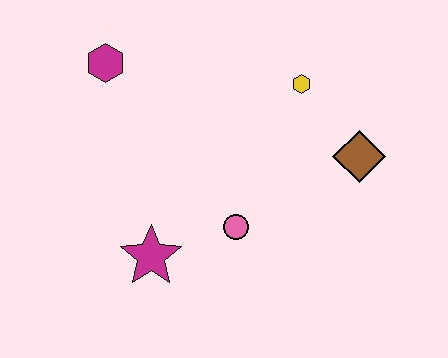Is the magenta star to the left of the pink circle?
Yes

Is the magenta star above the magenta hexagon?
No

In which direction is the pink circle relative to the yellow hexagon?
The pink circle is below the yellow hexagon.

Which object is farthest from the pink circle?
The magenta hexagon is farthest from the pink circle.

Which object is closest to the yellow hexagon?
The brown diamond is closest to the yellow hexagon.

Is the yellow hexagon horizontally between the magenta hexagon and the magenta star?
No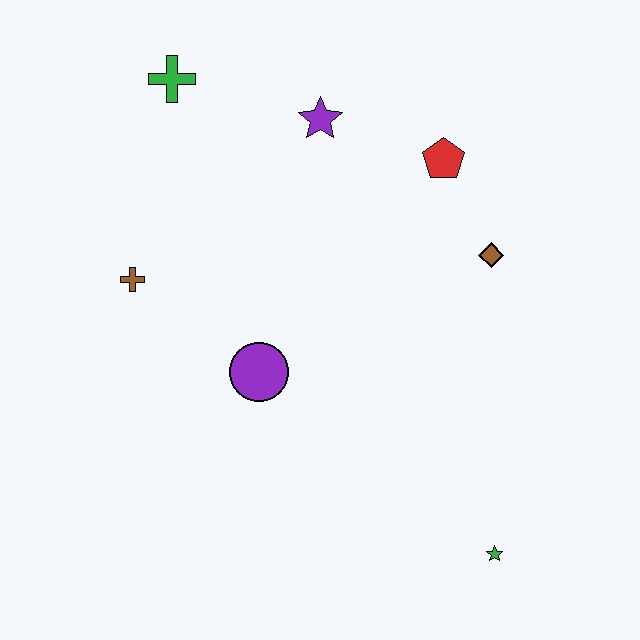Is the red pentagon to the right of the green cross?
Yes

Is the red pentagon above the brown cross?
Yes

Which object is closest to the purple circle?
The brown cross is closest to the purple circle.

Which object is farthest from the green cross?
The green star is farthest from the green cross.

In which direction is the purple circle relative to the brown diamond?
The purple circle is to the left of the brown diamond.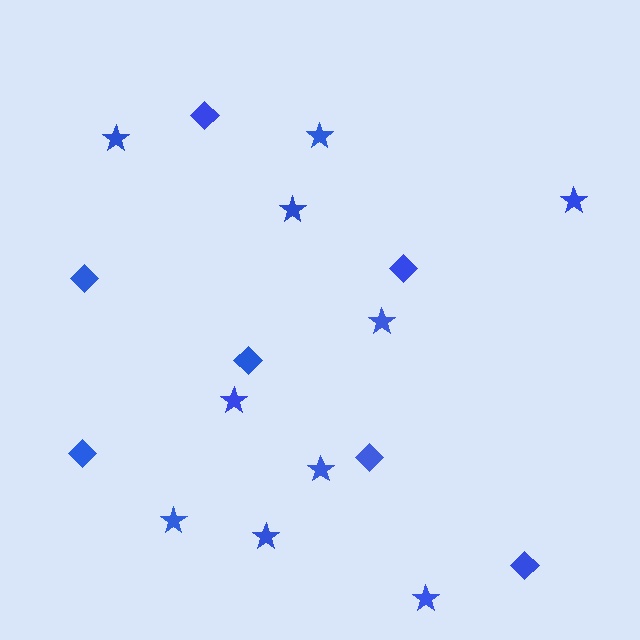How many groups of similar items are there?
There are 2 groups: one group of stars (10) and one group of diamonds (7).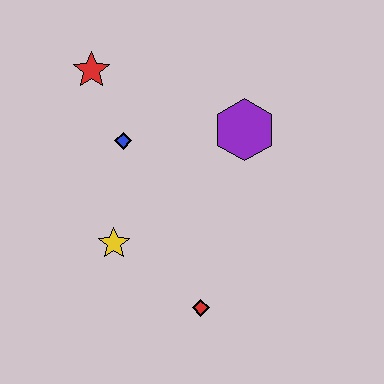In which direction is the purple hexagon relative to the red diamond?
The purple hexagon is above the red diamond.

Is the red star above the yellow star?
Yes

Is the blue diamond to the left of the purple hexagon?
Yes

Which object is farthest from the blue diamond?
The red diamond is farthest from the blue diamond.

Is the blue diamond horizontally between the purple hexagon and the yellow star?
Yes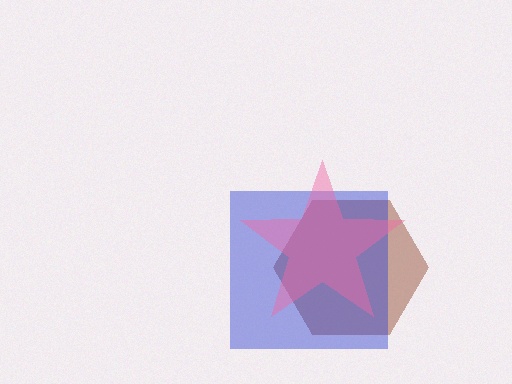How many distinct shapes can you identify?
There are 3 distinct shapes: a brown hexagon, a blue square, a pink star.